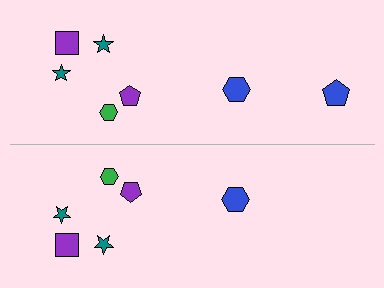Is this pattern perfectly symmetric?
No, the pattern is not perfectly symmetric. A blue pentagon is missing from the bottom side.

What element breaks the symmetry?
A blue pentagon is missing from the bottom side.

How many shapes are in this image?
There are 13 shapes in this image.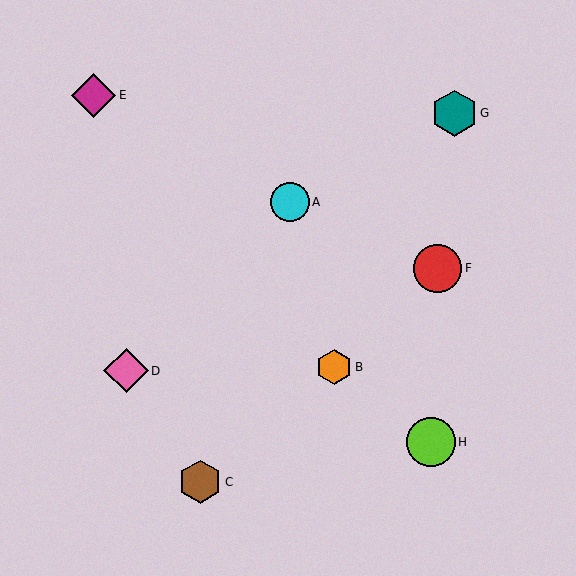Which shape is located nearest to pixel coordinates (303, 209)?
The cyan circle (labeled A) at (290, 202) is nearest to that location.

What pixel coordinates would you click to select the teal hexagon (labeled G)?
Click at (454, 113) to select the teal hexagon G.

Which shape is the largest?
The red circle (labeled F) is the largest.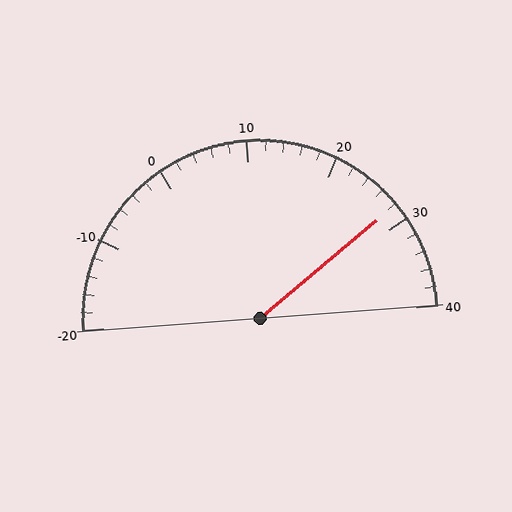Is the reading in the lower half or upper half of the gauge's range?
The reading is in the upper half of the range (-20 to 40).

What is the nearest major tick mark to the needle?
The nearest major tick mark is 30.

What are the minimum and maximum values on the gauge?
The gauge ranges from -20 to 40.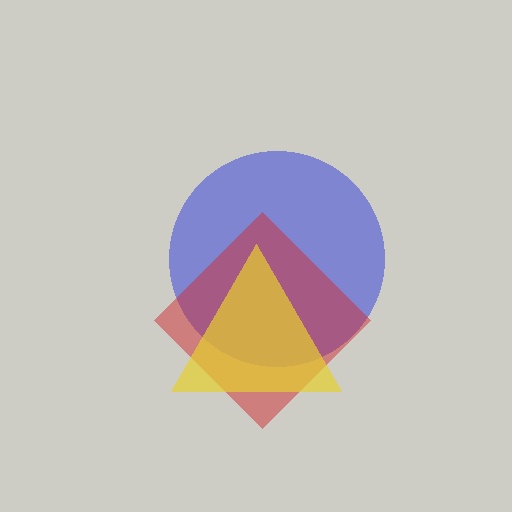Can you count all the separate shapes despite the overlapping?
Yes, there are 3 separate shapes.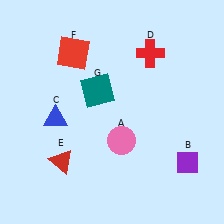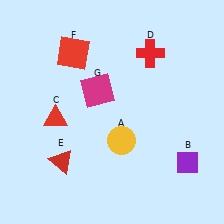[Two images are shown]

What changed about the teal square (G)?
In Image 1, G is teal. In Image 2, it changed to magenta.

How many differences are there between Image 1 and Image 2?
There are 3 differences between the two images.